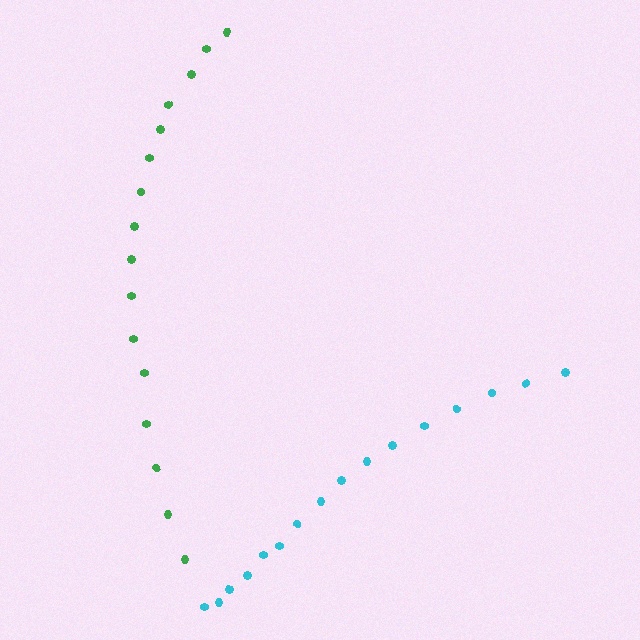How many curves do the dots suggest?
There are 2 distinct paths.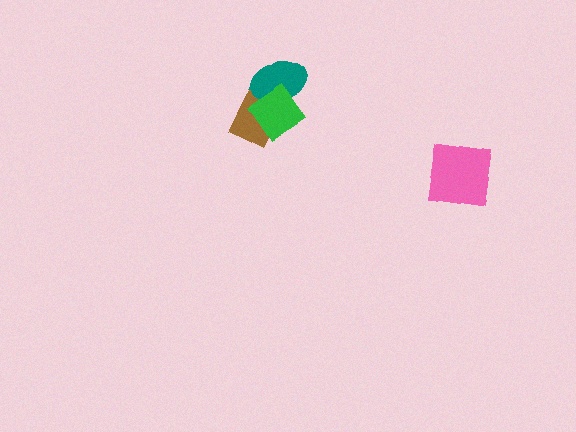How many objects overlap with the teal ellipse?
2 objects overlap with the teal ellipse.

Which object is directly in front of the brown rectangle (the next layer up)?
The teal ellipse is directly in front of the brown rectangle.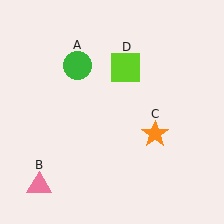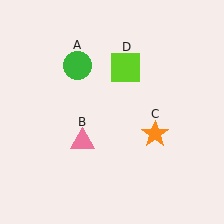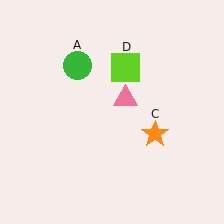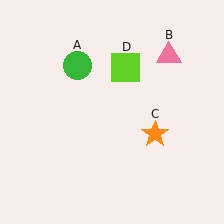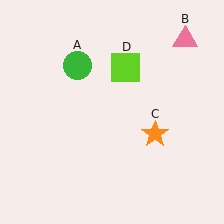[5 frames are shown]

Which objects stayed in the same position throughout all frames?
Green circle (object A) and orange star (object C) and lime square (object D) remained stationary.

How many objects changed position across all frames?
1 object changed position: pink triangle (object B).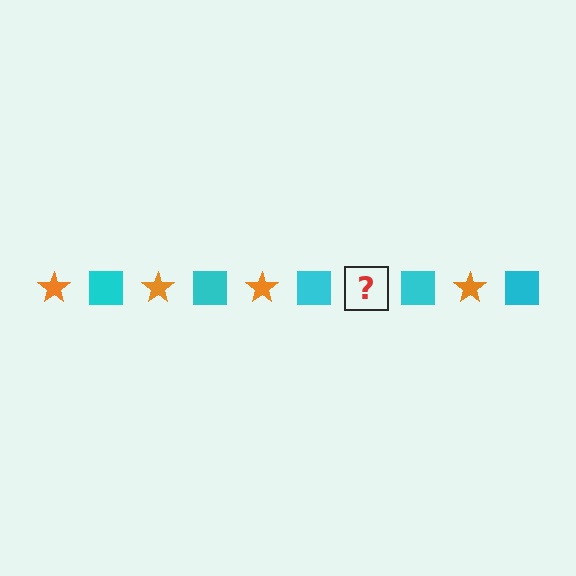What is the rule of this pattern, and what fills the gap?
The rule is that the pattern alternates between orange star and cyan square. The gap should be filled with an orange star.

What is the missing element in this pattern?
The missing element is an orange star.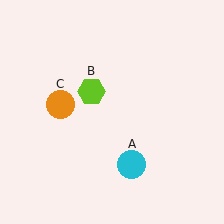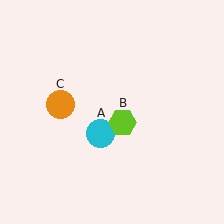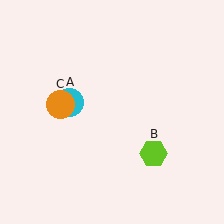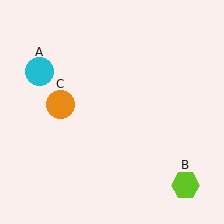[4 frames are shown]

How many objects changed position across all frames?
2 objects changed position: cyan circle (object A), lime hexagon (object B).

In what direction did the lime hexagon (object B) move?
The lime hexagon (object B) moved down and to the right.